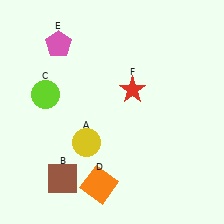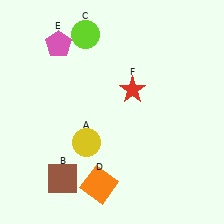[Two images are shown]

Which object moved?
The lime circle (C) moved up.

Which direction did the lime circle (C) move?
The lime circle (C) moved up.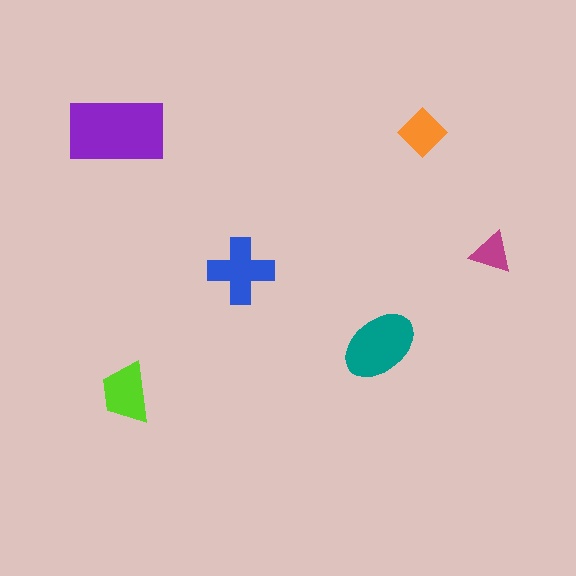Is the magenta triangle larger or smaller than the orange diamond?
Smaller.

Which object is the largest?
The purple rectangle.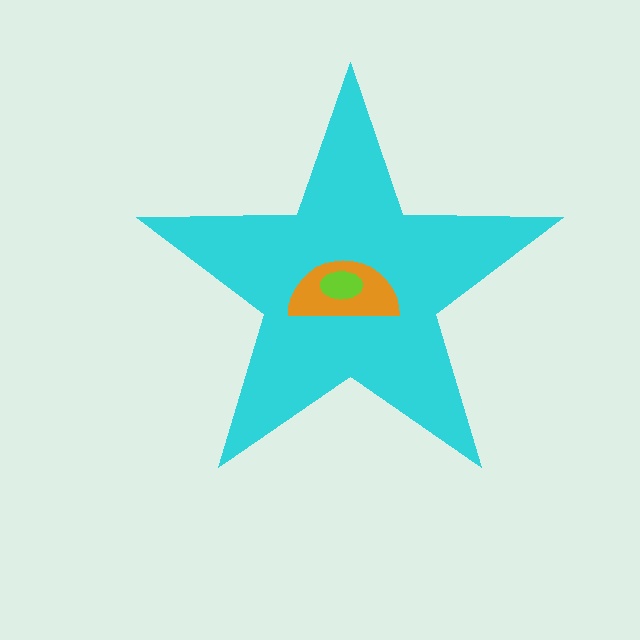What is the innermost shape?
The lime ellipse.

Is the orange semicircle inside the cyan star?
Yes.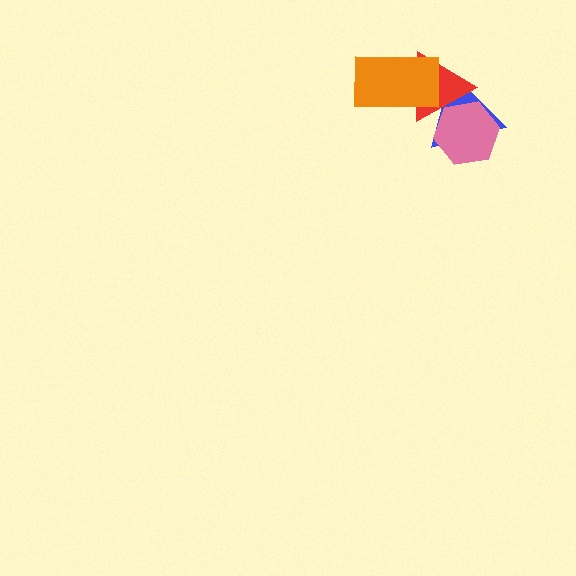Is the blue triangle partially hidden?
Yes, it is partially covered by another shape.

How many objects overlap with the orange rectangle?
2 objects overlap with the orange rectangle.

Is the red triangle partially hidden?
Yes, it is partially covered by another shape.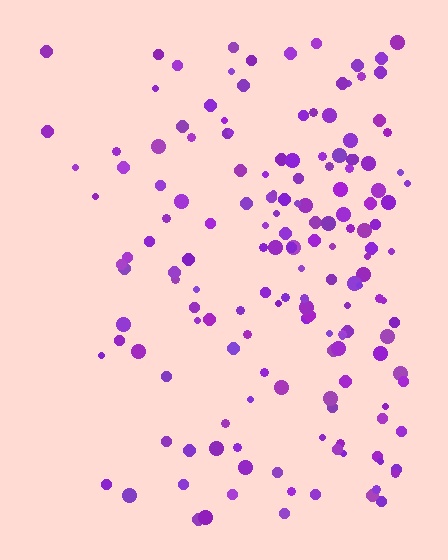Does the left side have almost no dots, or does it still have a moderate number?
Still a moderate number, just noticeably fewer than the right.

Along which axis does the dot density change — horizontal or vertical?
Horizontal.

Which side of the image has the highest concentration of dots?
The right.